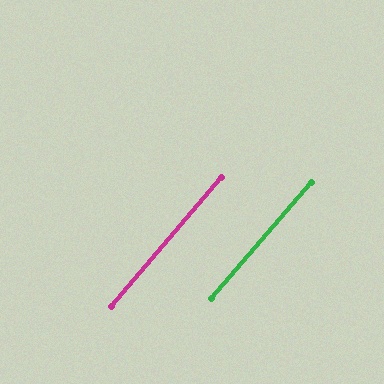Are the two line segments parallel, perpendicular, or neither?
Parallel — their directions differ by only 0.5°.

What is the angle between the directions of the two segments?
Approximately 0 degrees.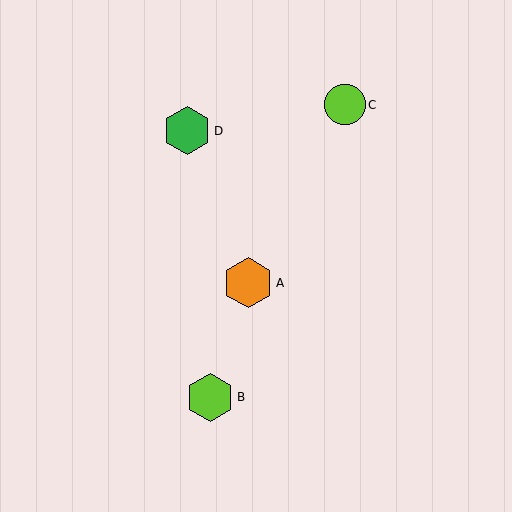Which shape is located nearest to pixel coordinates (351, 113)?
The lime circle (labeled C) at (345, 105) is nearest to that location.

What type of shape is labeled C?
Shape C is a lime circle.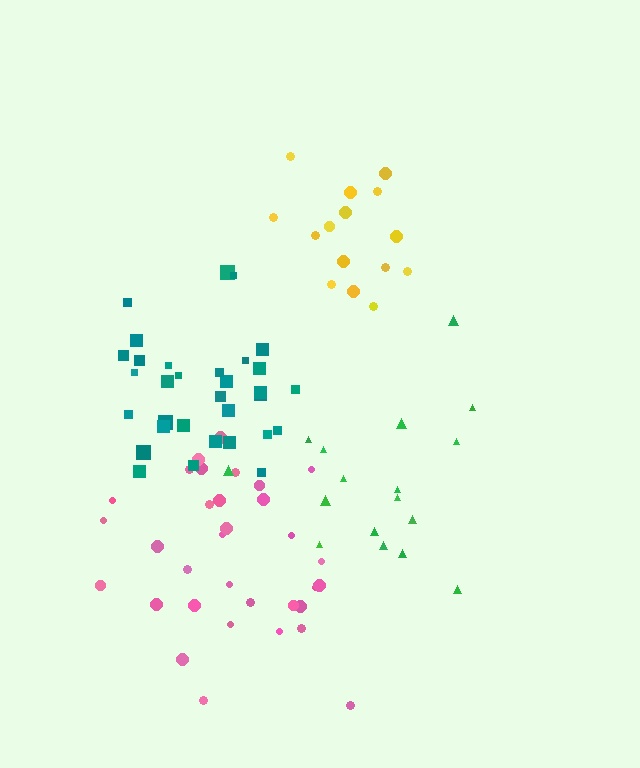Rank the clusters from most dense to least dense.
teal, yellow, pink, green.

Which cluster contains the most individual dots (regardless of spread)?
Pink (33).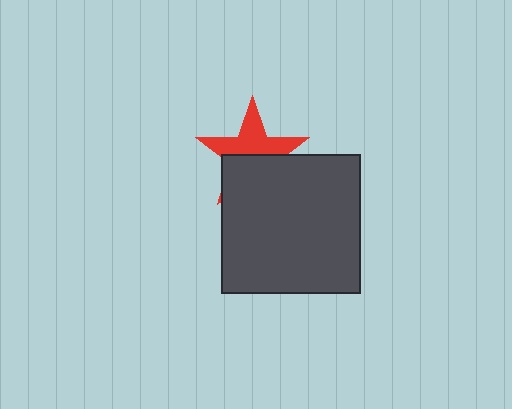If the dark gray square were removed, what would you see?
You would see the complete red star.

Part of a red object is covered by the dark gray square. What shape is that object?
It is a star.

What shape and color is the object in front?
The object in front is a dark gray square.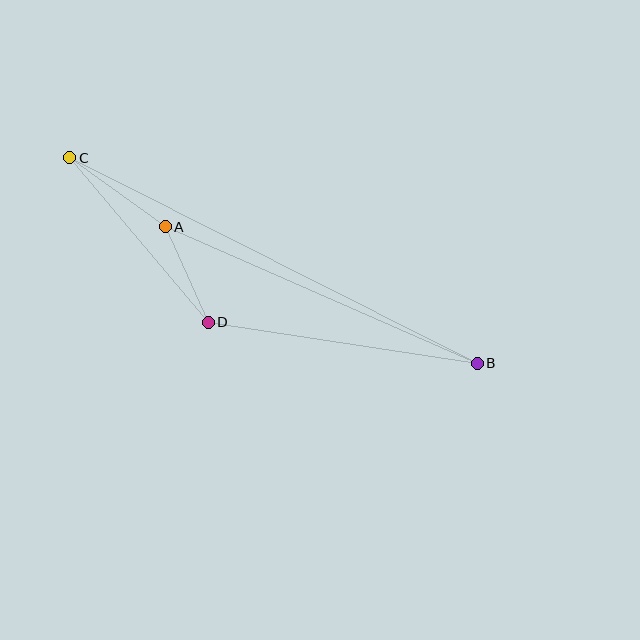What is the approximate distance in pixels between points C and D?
The distance between C and D is approximately 215 pixels.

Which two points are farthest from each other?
Points B and C are farthest from each other.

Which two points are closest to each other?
Points A and D are closest to each other.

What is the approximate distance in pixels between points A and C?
The distance between A and C is approximately 118 pixels.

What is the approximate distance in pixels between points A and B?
The distance between A and B is approximately 341 pixels.